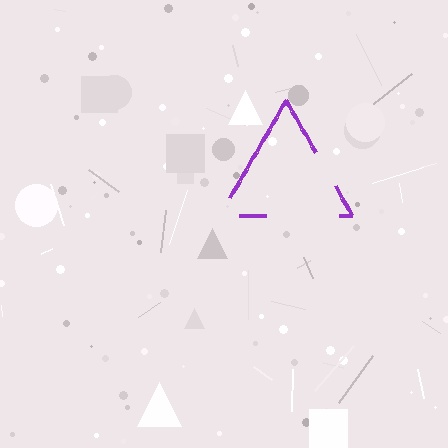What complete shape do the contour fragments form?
The contour fragments form a triangle.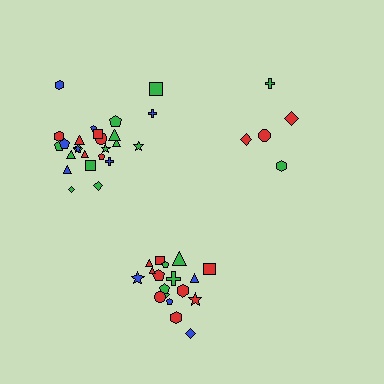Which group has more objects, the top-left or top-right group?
The top-left group.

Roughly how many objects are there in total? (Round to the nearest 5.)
Roughly 50 objects in total.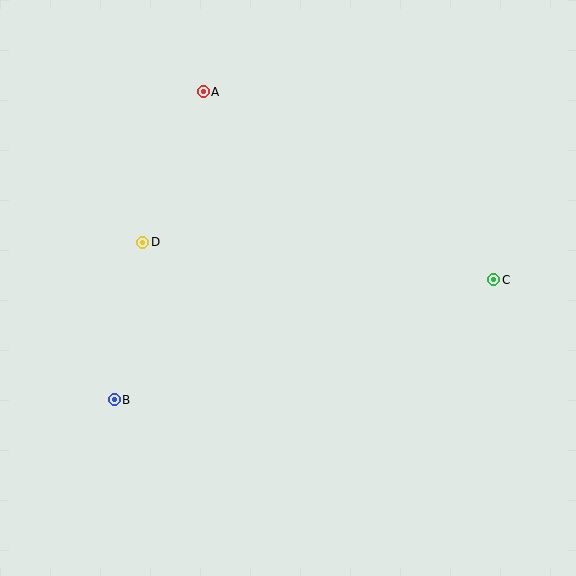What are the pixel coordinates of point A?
Point A is at (203, 92).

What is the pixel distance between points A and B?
The distance between A and B is 320 pixels.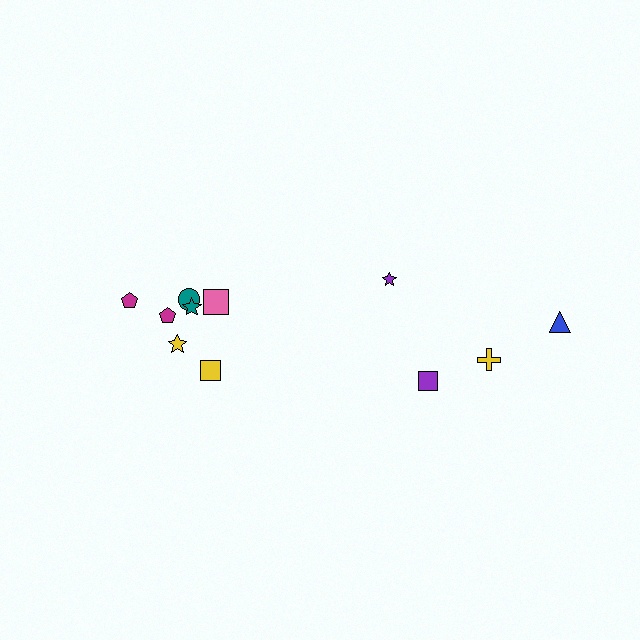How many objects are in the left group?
There are 7 objects.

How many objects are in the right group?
There are 4 objects.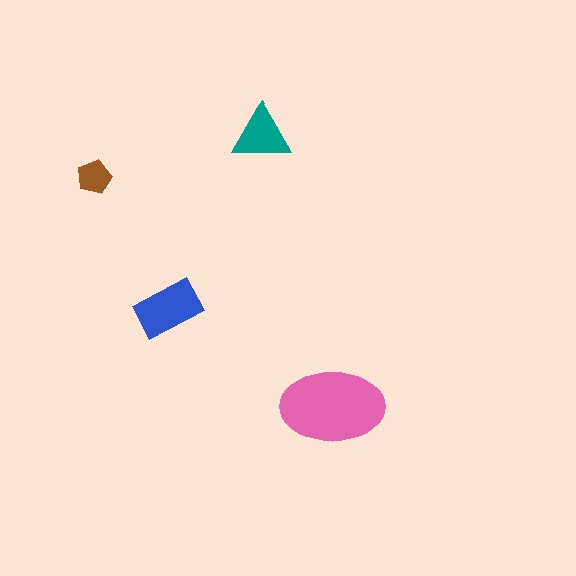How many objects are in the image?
There are 4 objects in the image.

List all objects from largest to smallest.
The pink ellipse, the blue rectangle, the teal triangle, the brown pentagon.